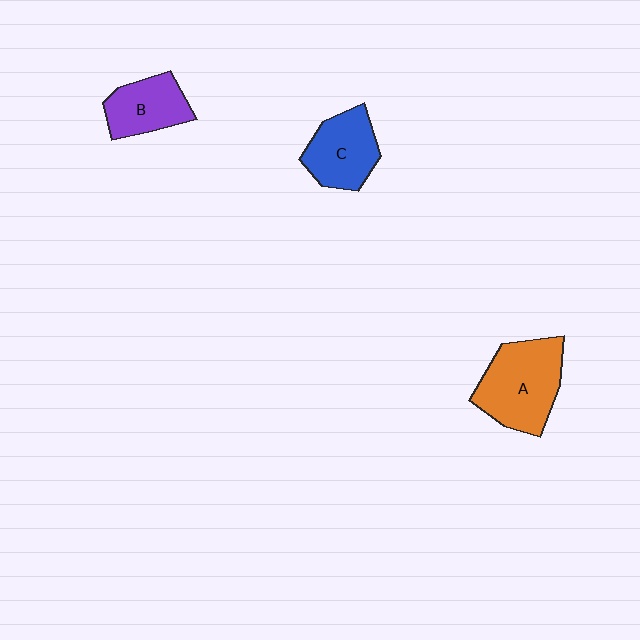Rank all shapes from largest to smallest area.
From largest to smallest: A (orange), C (blue), B (purple).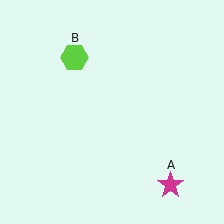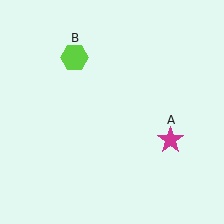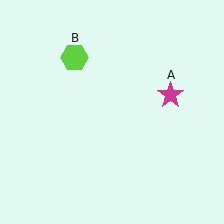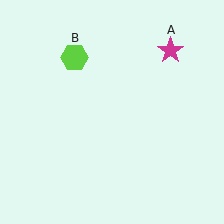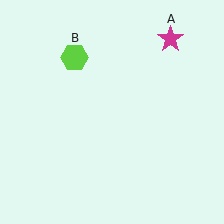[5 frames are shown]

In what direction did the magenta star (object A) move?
The magenta star (object A) moved up.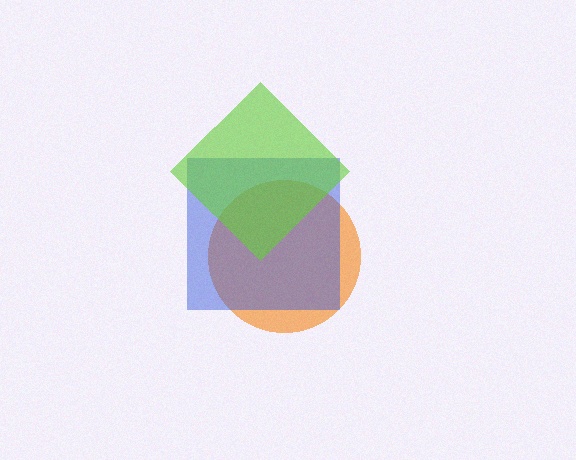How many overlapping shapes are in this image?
There are 3 overlapping shapes in the image.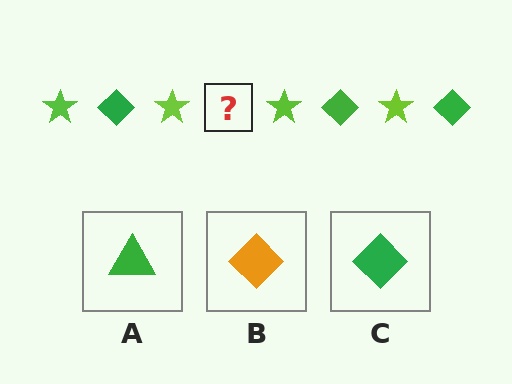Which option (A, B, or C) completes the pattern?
C.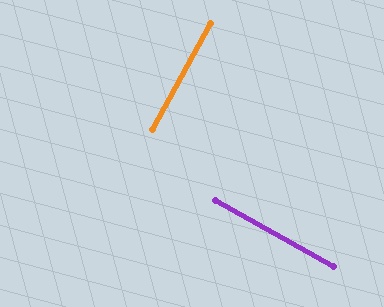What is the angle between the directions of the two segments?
Approximately 90 degrees.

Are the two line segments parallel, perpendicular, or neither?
Perpendicular — they meet at approximately 90°.